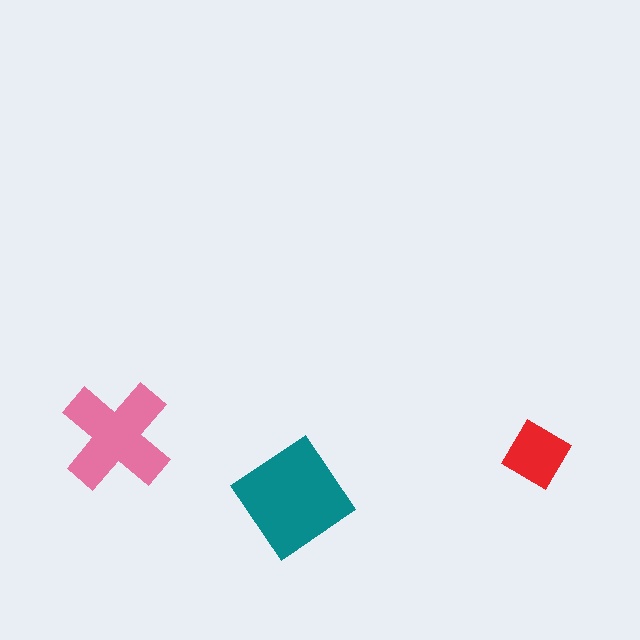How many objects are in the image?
There are 3 objects in the image.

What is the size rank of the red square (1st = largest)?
3rd.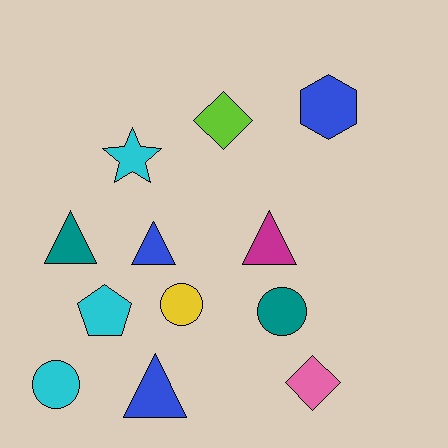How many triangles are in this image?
There are 4 triangles.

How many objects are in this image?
There are 12 objects.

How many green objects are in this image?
There are no green objects.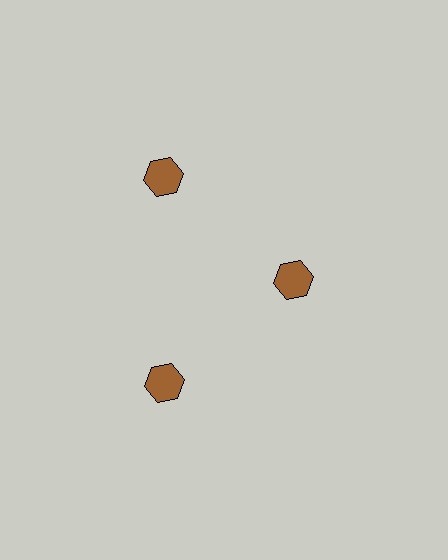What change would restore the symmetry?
The symmetry would be restored by moving it outward, back onto the ring so that all 3 hexagons sit at equal angles and equal distance from the center.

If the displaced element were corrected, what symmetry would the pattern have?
It would have 3-fold rotational symmetry — the pattern would map onto itself every 120 degrees.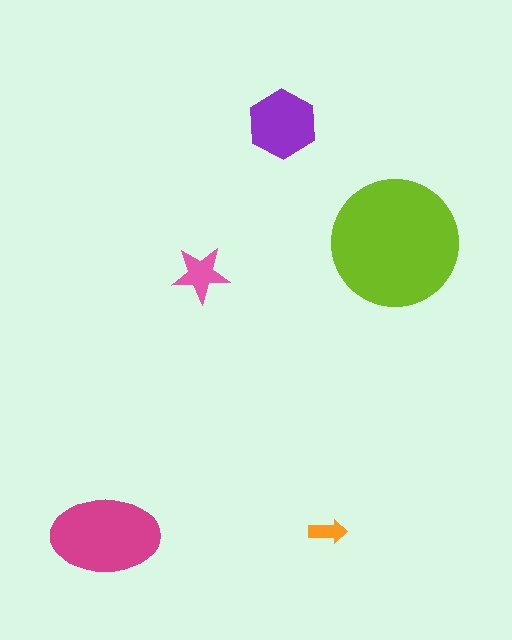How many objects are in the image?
There are 5 objects in the image.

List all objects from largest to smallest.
The lime circle, the magenta ellipse, the purple hexagon, the pink star, the orange arrow.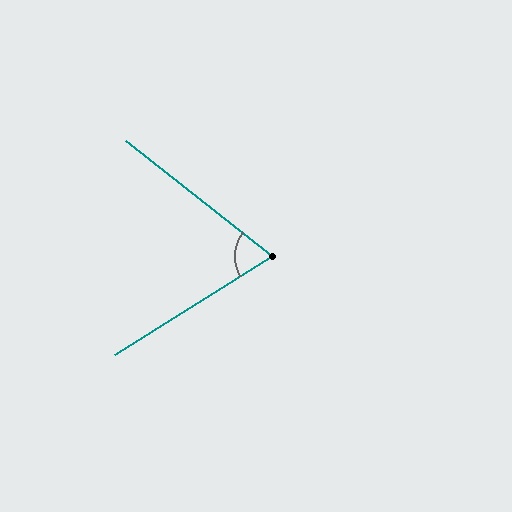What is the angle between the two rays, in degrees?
Approximately 70 degrees.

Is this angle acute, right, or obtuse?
It is acute.